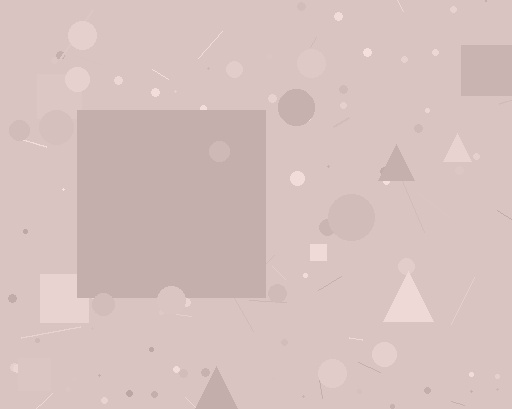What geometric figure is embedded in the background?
A square is embedded in the background.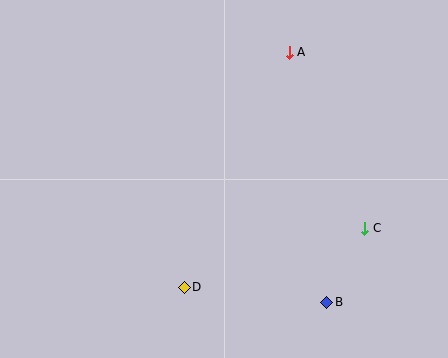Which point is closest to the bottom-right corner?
Point B is closest to the bottom-right corner.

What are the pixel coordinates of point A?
Point A is at (289, 52).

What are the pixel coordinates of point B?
Point B is at (327, 302).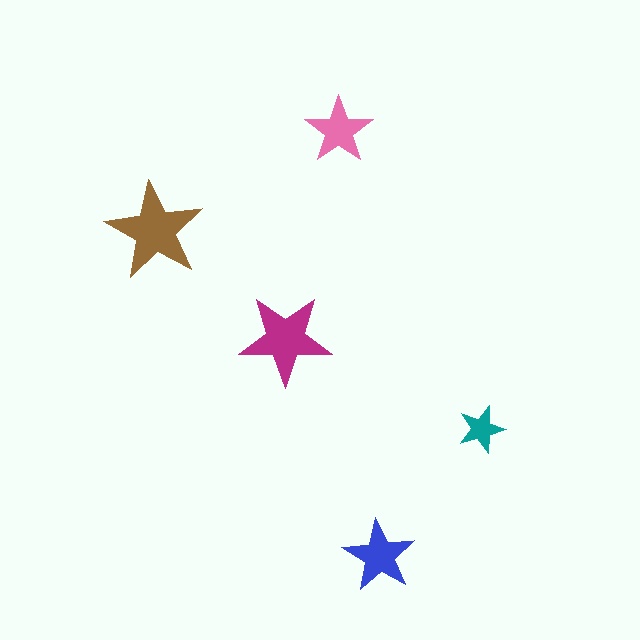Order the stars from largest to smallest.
the brown one, the magenta one, the blue one, the pink one, the teal one.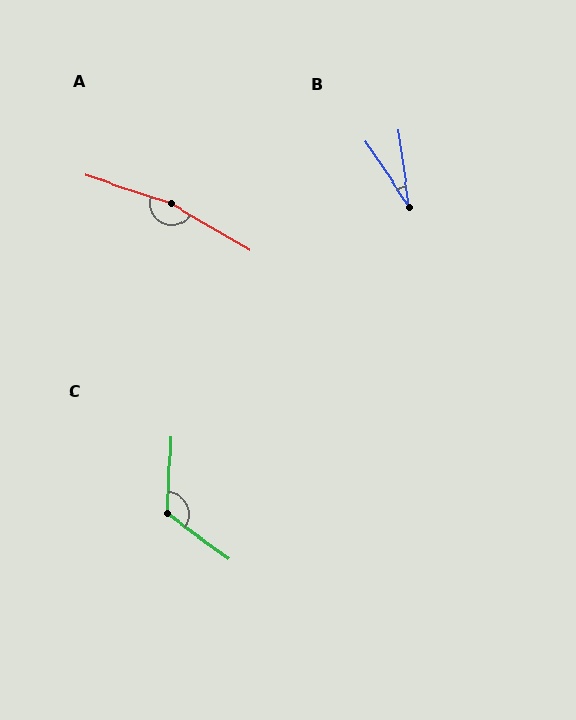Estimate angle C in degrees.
Approximately 124 degrees.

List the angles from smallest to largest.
B (26°), C (124°), A (168°).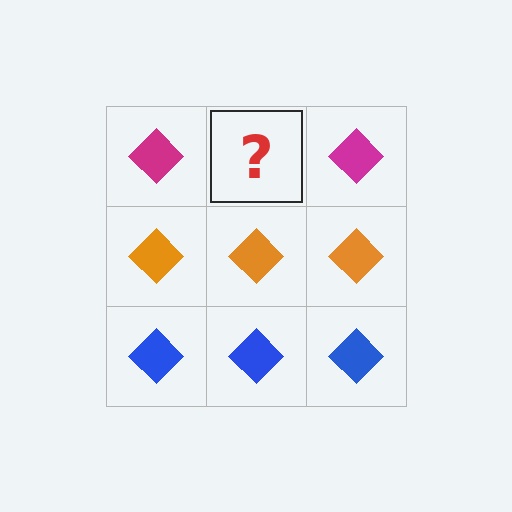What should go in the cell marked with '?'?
The missing cell should contain a magenta diamond.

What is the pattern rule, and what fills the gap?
The rule is that each row has a consistent color. The gap should be filled with a magenta diamond.